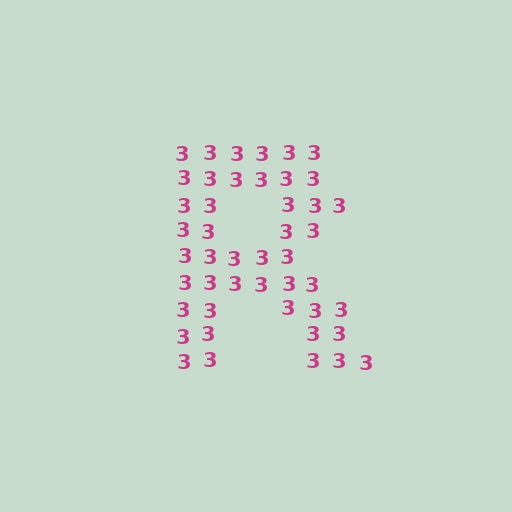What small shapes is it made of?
It is made of small digit 3's.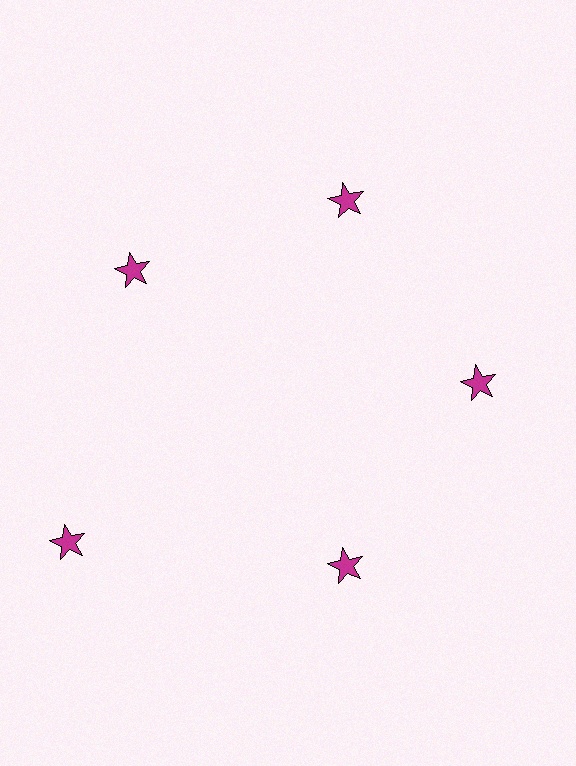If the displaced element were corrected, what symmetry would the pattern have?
It would have 5-fold rotational symmetry — the pattern would map onto itself every 72 degrees.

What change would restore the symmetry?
The symmetry would be restored by moving it inward, back onto the ring so that all 5 stars sit at equal angles and equal distance from the center.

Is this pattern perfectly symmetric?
No. The 5 magenta stars are arranged in a ring, but one element near the 8 o'clock position is pushed outward from the center, breaking the 5-fold rotational symmetry.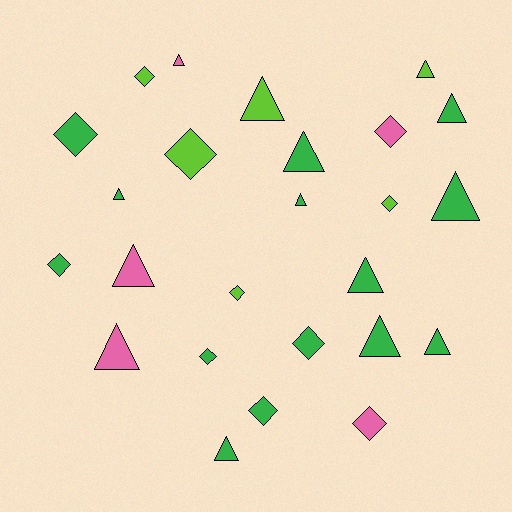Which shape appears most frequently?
Triangle, with 14 objects.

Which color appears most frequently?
Green, with 14 objects.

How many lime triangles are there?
There are 2 lime triangles.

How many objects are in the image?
There are 25 objects.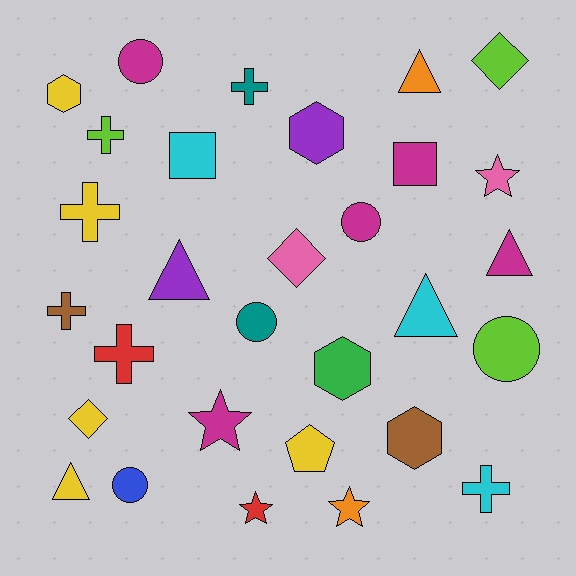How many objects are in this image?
There are 30 objects.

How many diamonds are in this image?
There are 3 diamonds.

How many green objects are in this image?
There is 1 green object.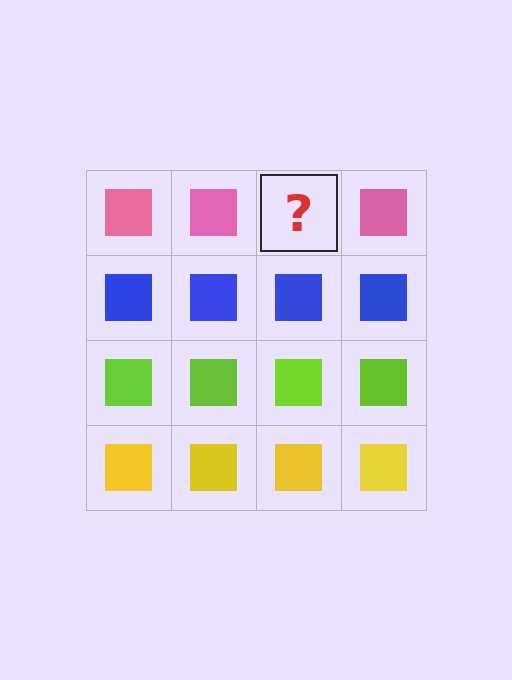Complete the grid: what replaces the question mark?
The question mark should be replaced with a pink square.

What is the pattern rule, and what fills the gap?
The rule is that each row has a consistent color. The gap should be filled with a pink square.